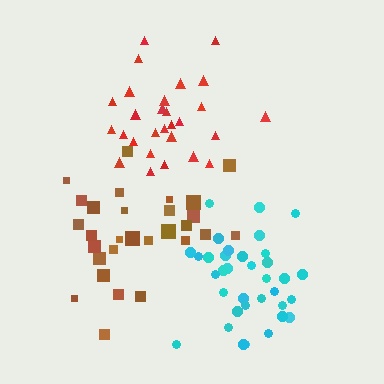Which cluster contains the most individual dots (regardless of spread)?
Cyan (35).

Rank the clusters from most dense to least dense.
cyan, red, brown.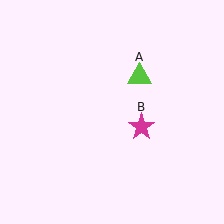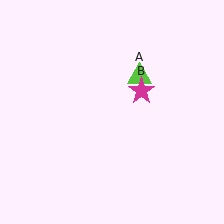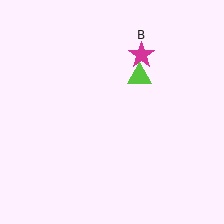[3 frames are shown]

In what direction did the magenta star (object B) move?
The magenta star (object B) moved up.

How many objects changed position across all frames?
1 object changed position: magenta star (object B).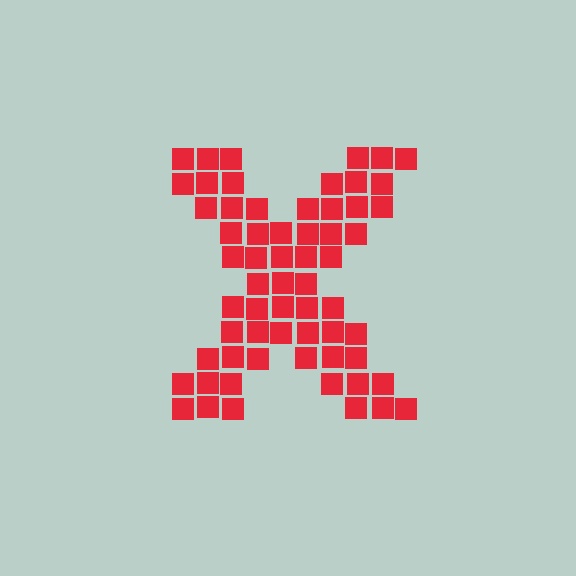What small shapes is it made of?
It is made of small squares.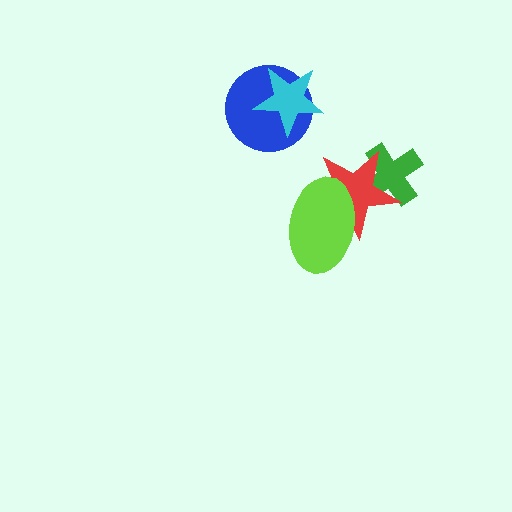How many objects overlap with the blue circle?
1 object overlaps with the blue circle.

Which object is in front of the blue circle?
The cyan star is in front of the blue circle.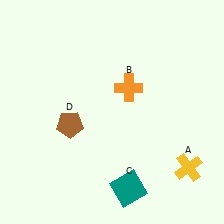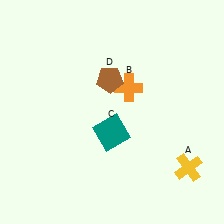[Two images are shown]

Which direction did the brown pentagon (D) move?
The brown pentagon (D) moved up.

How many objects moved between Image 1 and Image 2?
2 objects moved between the two images.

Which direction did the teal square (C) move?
The teal square (C) moved up.